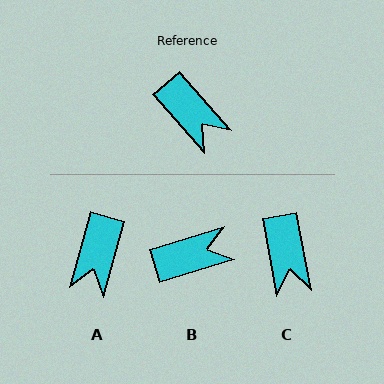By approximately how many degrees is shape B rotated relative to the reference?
Approximately 66 degrees counter-clockwise.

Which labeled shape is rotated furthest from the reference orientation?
B, about 66 degrees away.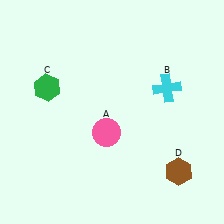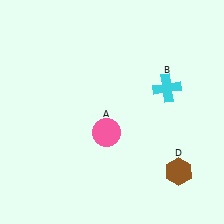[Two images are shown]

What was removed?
The green hexagon (C) was removed in Image 2.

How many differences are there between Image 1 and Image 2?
There is 1 difference between the two images.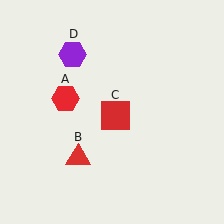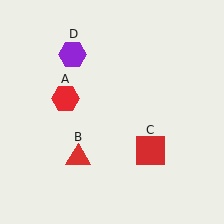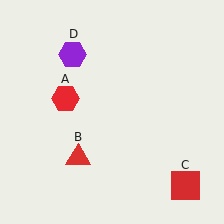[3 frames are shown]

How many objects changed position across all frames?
1 object changed position: red square (object C).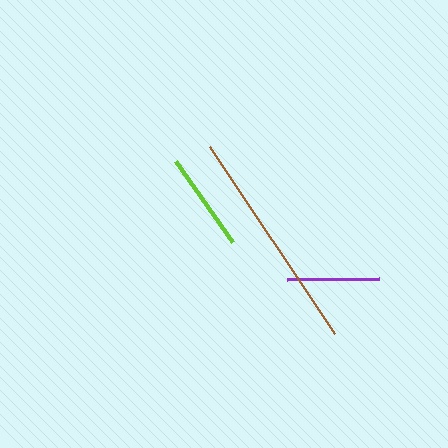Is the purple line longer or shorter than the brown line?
The brown line is longer than the purple line.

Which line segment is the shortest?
The purple line is the shortest at approximately 92 pixels.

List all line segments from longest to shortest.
From longest to shortest: brown, lime, purple.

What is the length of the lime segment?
The lime segment is approximately 99 pixels long.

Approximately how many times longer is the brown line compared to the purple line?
The brown line is approximately 2.4 times the length of the purple line.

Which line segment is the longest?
The brown line is the longest at approximately 225 pixels.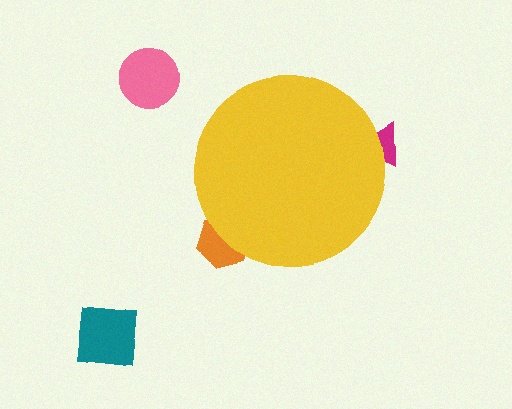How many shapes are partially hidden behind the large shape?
2 shapes are partially hidden.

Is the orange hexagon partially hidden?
Yes, the orange hexagon is partially hidden behind the yellow circle.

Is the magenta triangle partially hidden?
Yes, the magenta triangle is partially hidden behind the yellow circle.